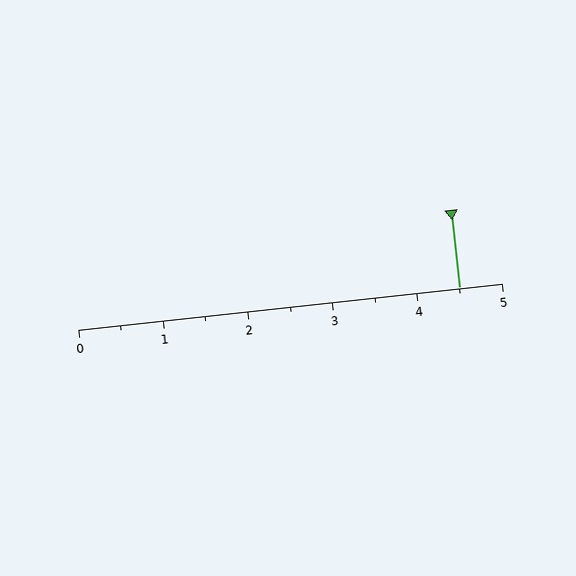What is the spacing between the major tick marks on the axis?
The major ticks are spaced 1 apart.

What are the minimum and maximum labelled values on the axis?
The axis runs from 0 to 5.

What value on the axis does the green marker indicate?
The marker indicates approximately 4.5.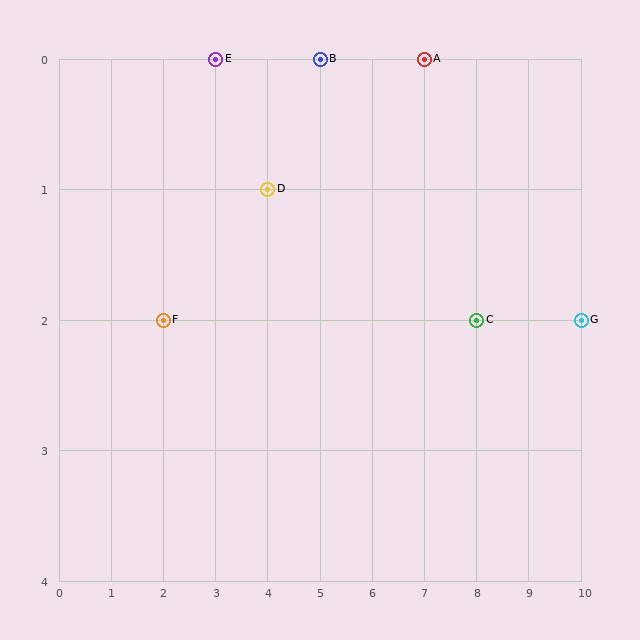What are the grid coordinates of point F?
Point F is at grid coordinates (2, 2).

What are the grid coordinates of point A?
Point A is at grid coordinates (7, 0).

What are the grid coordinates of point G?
Point G is at grid coordinates (10, 2).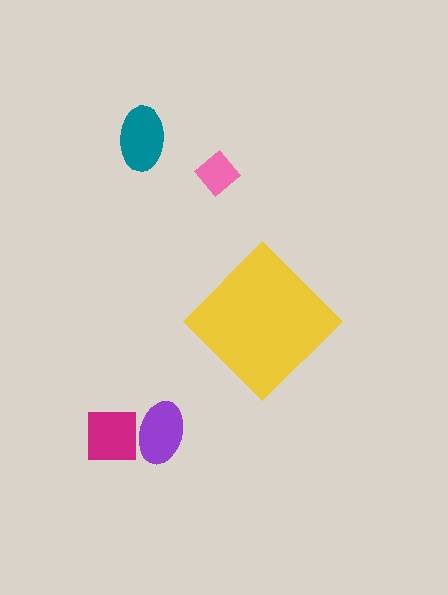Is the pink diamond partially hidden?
No, the pink diamond is fully visible.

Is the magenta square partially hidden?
No, the magenta square is fully visible.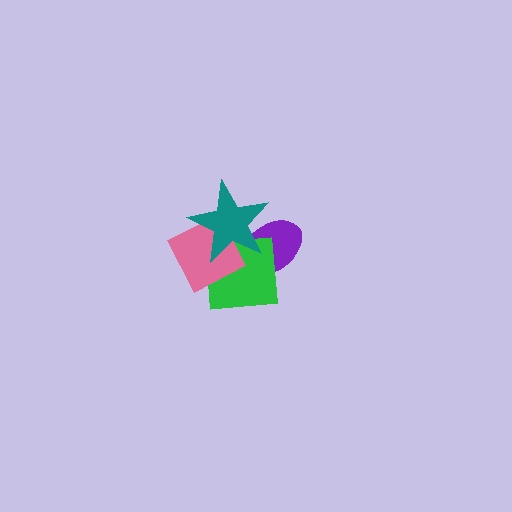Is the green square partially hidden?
Yes, it is partially covered by another shape.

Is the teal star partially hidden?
No, no other shape covers it.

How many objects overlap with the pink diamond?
3 objects overlap with the pink diamond.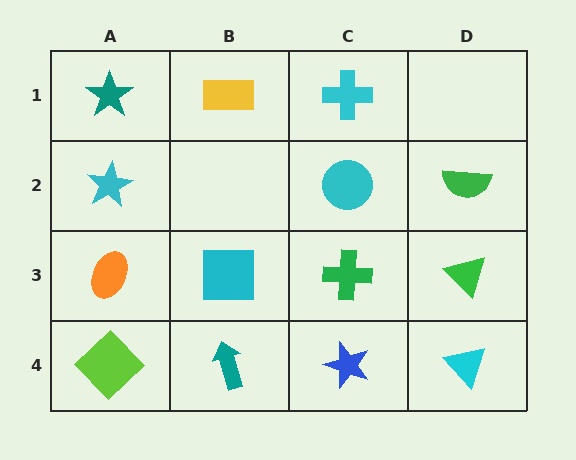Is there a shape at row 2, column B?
No, that cell is empty.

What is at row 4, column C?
A blue star.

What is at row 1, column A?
A teal star.